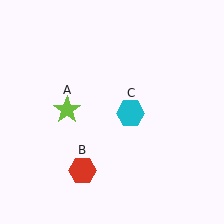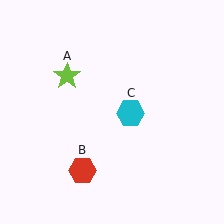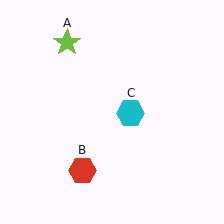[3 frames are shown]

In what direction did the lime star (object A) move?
The lime star (object A) moved up.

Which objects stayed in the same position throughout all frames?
Red hexagon (object B) and cyan hexagon (object C) remained stationary.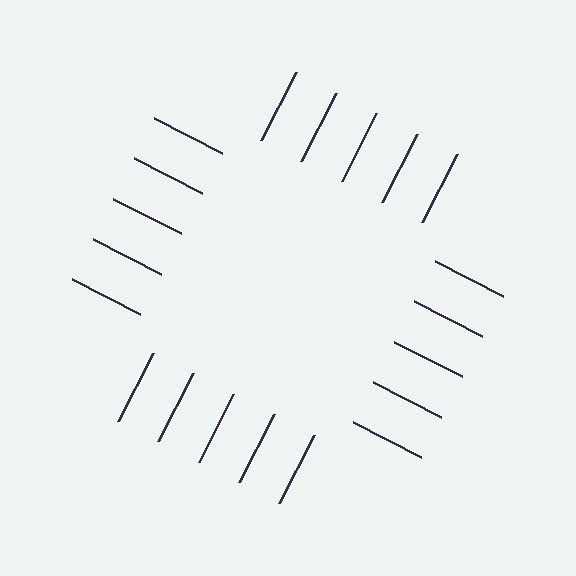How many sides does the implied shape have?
4 sides — the line-ends trace a square.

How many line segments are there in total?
20 — 5 along each of the 4 edges.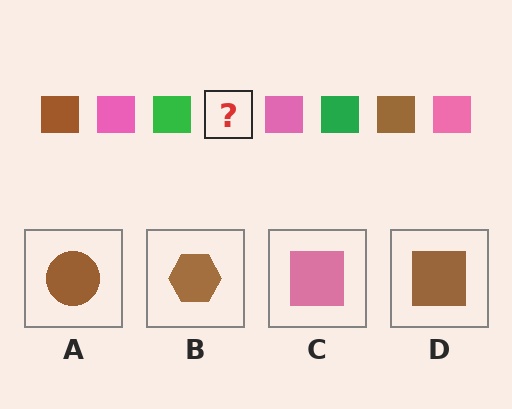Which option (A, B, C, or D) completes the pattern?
D.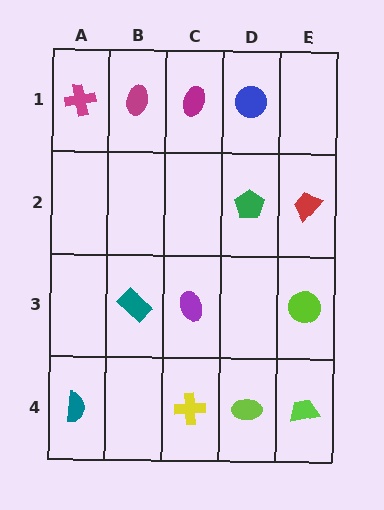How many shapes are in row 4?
4 shapes.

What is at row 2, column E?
A red trapezoid.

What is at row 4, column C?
A yellow cross.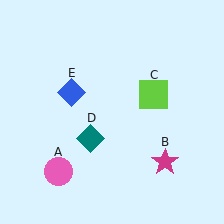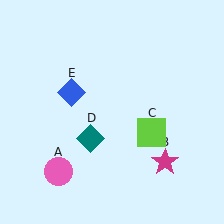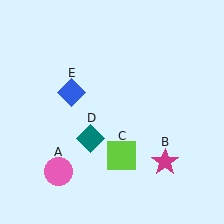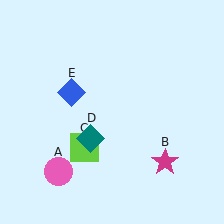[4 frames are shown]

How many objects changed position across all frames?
1 object changed position: lime square (object C).